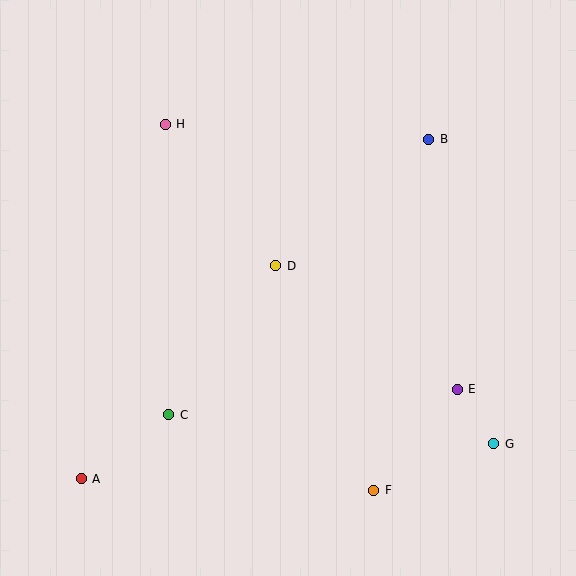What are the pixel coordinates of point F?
Point F is at (374, 490).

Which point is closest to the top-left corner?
Point H is closest to the top-left corner.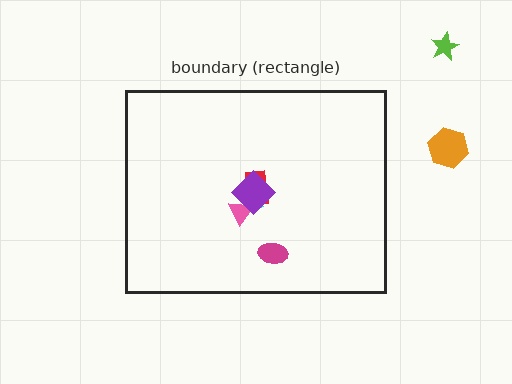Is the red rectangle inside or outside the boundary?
Inside.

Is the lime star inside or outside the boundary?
Outside.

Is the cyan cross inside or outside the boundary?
Inside.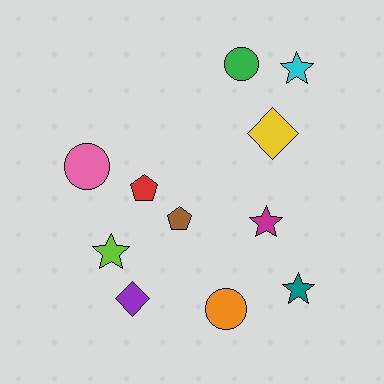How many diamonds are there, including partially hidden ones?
There are 2 diamonds.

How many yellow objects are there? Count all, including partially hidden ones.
There is 1 yellow object.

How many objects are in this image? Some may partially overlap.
There are 11 objects.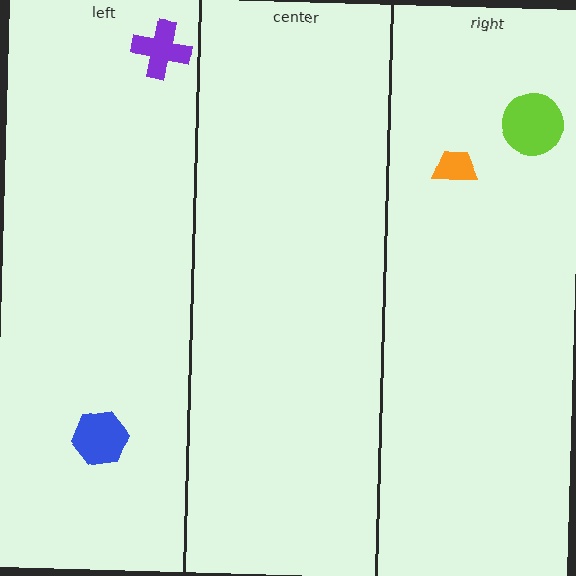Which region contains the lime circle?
The right region.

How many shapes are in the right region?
2.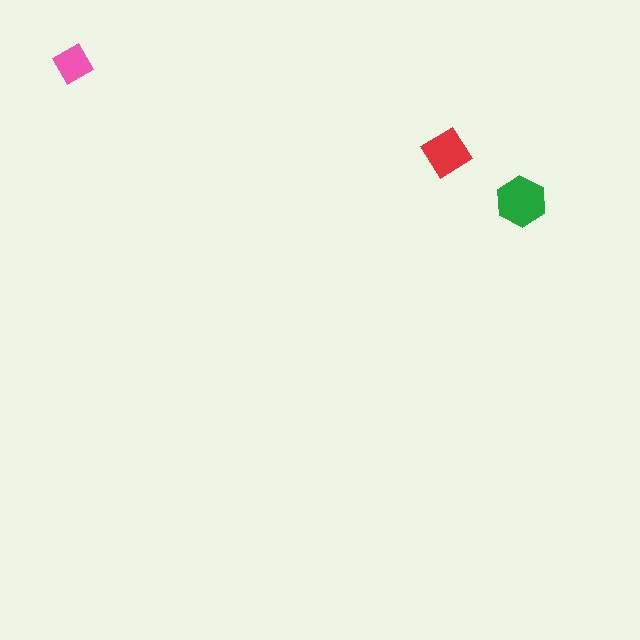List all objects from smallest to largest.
The pink square, the red diamond, the green hexagon.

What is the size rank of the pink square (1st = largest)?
3rd.